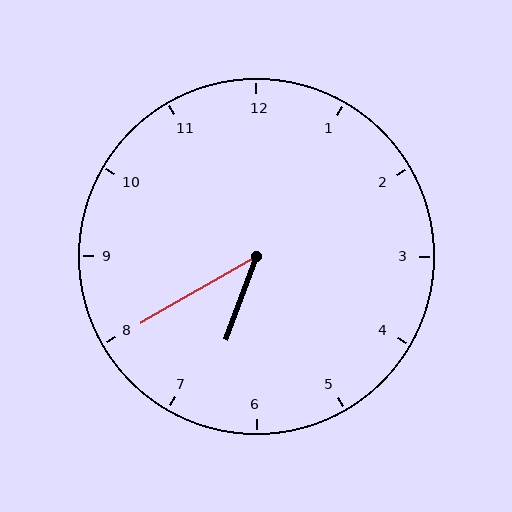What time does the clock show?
6:40.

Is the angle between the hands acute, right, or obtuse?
It is acute.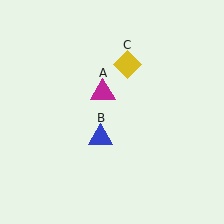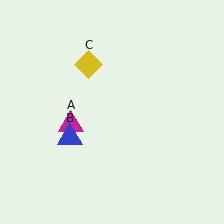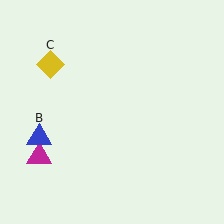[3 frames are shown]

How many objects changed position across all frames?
3 objects changed position: magenta triangle (object A), blue triangle (object B), yellow diamond (object C).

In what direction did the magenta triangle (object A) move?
The magenta triangle (object A) moved down and to the left.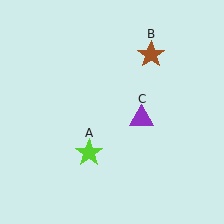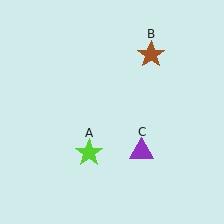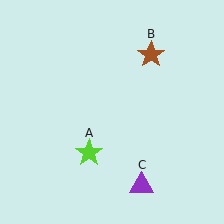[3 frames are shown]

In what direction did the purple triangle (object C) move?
The purple triangle (object C) moved down.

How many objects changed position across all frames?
1 object changed position: purple triangle (object C).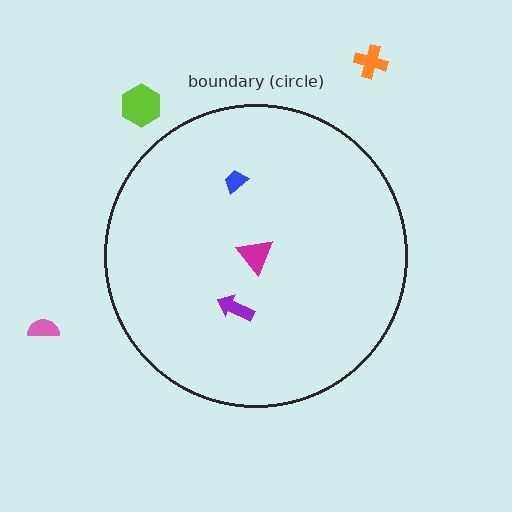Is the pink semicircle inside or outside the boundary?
Outside.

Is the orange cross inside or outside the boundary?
Outside.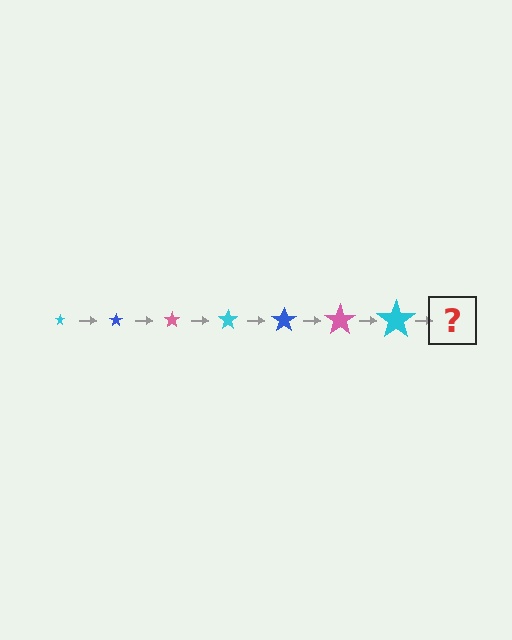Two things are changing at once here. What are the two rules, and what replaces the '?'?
The two rules are that the star grows larger each step and the color cycles through cyan, blue, and pink. The '?' should be a blue star, larger than the previous one.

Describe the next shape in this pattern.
It should be a blue star, larger than the previous one.